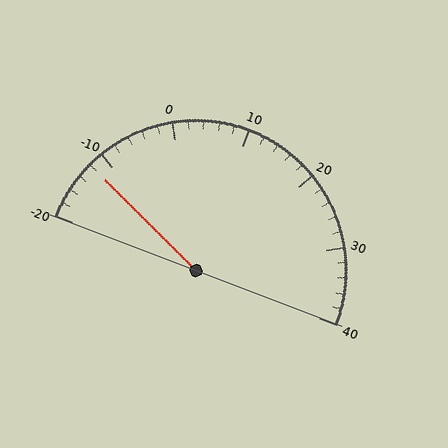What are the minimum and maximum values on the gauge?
The gauge ranges from -20 to 40.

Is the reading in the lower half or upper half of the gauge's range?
The reading is in the lower half of the range (-20 to 40).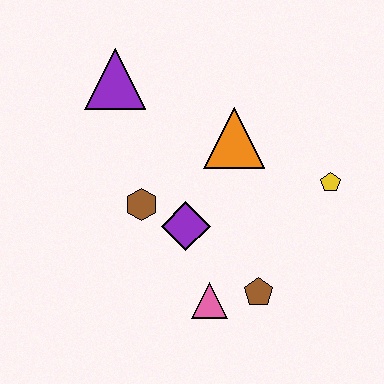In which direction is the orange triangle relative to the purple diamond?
The orange triangle is above the purple diamond.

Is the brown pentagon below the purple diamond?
Yes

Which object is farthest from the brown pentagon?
The purple triangle is farthest from the brown pentagon.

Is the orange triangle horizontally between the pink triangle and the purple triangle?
No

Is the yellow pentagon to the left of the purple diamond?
No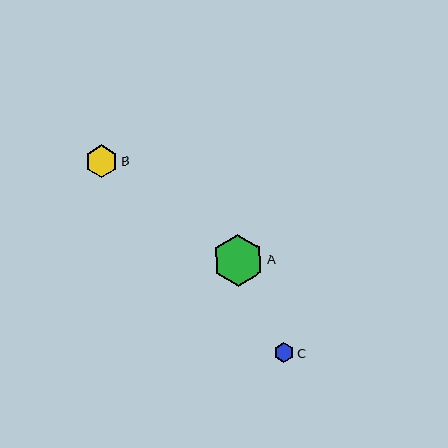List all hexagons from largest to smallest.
From largest to smallest: A, B, C.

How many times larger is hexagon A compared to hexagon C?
Hexagon A is approximately 2.6 times the size of hexagon C.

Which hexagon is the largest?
Hexagon A is the largest with a size of approximately 51 pixels.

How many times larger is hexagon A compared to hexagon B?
Hexagon A is approximately 1.6 times the size of hexagon B.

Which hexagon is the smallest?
Hexagon C is the smallest with a size of approximately 20 pixels.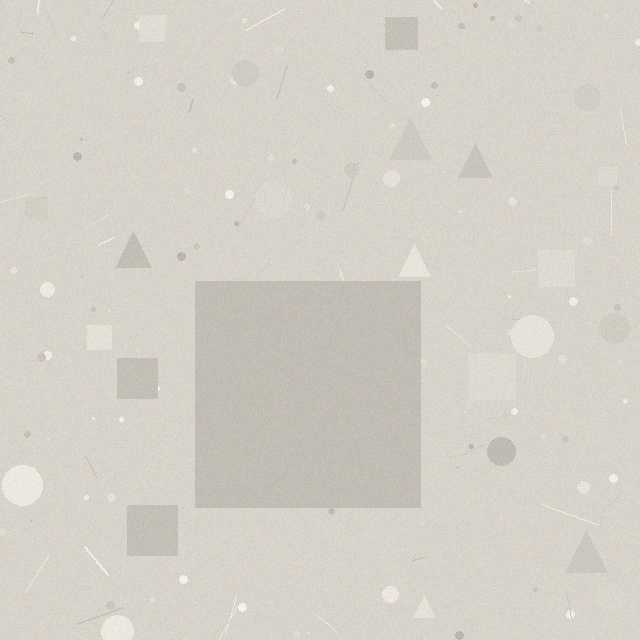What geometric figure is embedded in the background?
A square is embedded in the background.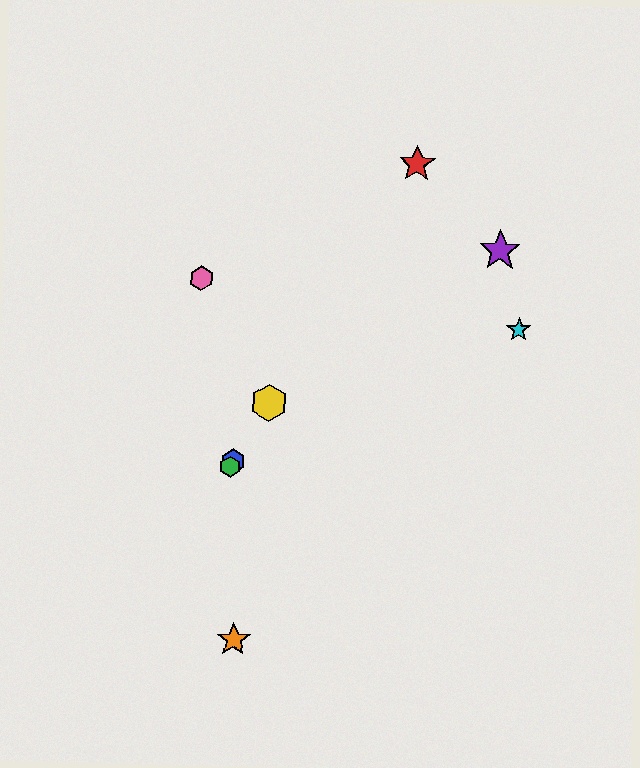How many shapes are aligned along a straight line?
4 shapes (the red star, the blue hexagon, the green hexagon, the yellow hexagon) are aligned along a straight line.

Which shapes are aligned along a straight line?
The red star, the blue hexagon, the green hexagon, the yellow hexagon are aligned along a straight line.